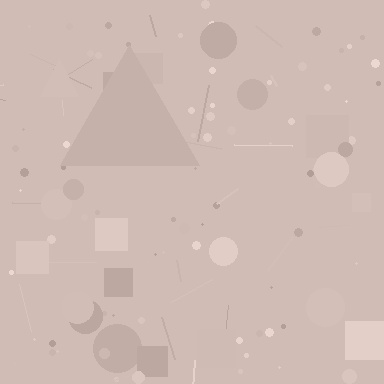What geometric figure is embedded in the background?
A triangle is embedded in the background.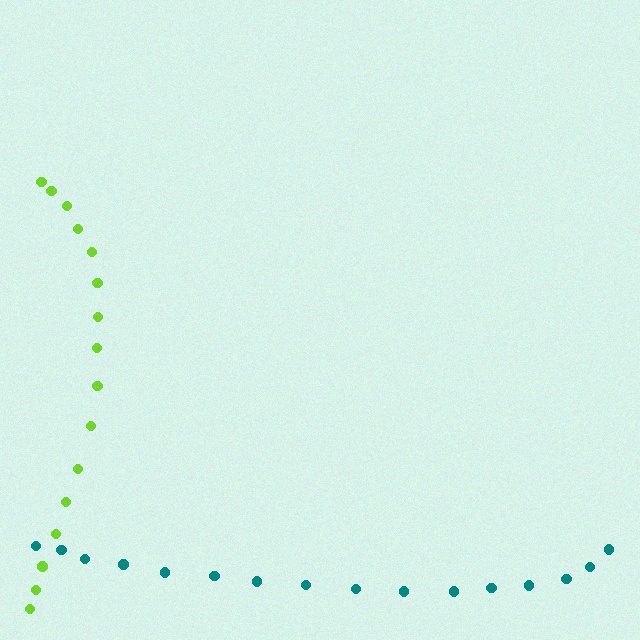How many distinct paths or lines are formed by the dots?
There are 2 distinct paths.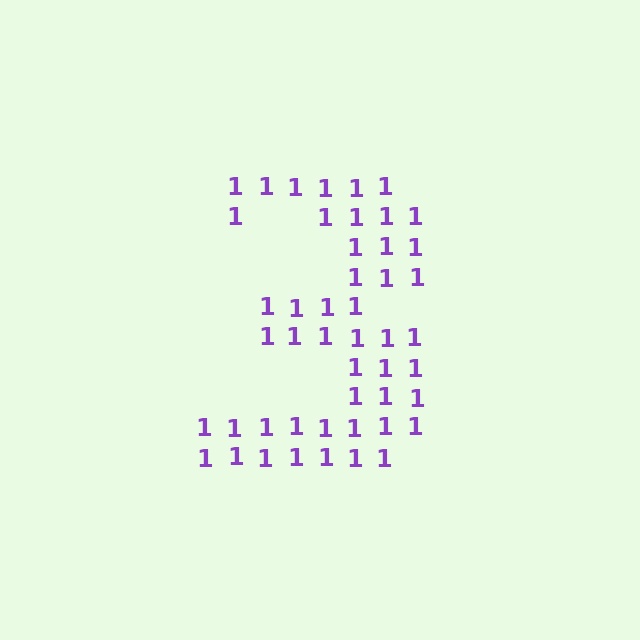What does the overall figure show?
The overall figure shows the digit 3.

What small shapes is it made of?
It is made of small digit 1's.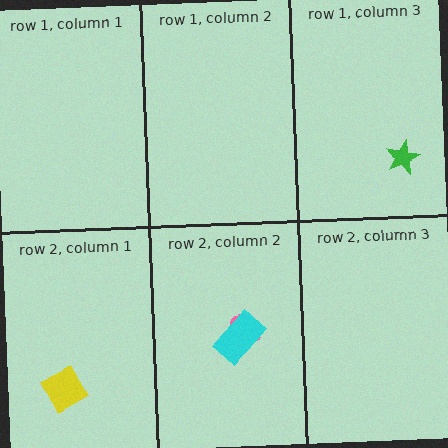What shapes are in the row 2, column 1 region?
The yellow square.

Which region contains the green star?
The row 1, column 3 region.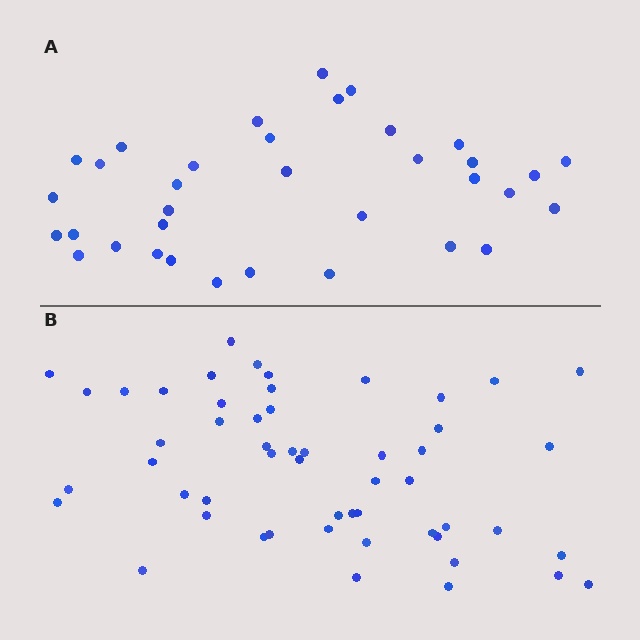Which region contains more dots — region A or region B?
Region B (the bottom region) has more dots.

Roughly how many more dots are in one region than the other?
Region B has approximately 20 more dots than region A.